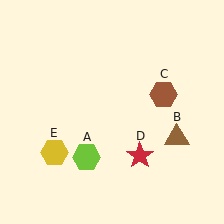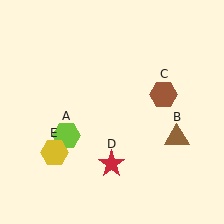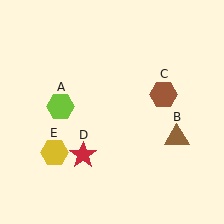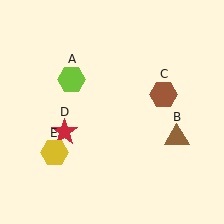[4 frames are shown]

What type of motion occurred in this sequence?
The lime hexagon (object A), red star (object D) rotated clockwise around the center of the scene.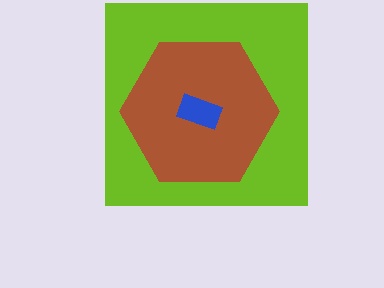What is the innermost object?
The blue rectangle.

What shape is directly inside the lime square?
The brown hexagon.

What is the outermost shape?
The lime square.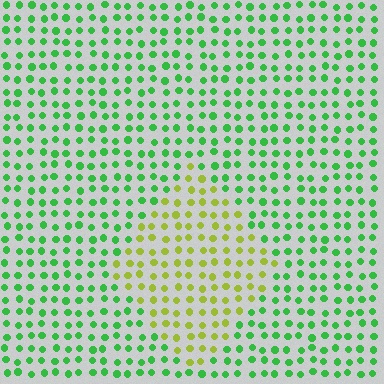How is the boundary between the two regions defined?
The boundary is defined purely by a slight shift in hue (about 51 degrees). Spacing, size, and orientation are identical on both sides.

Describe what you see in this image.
The image is filled with small green elements in a uniform arrangement. A diamond-shaped region is visible where the elements are tinted to a slightly different hue, forming a subtle color boundary.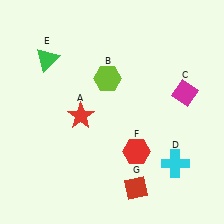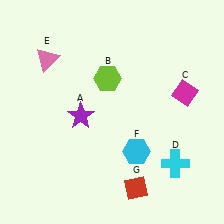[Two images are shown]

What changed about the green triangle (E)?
In Image 1, E is green. In Image 2, it changed to pink.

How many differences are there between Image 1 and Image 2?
There are 3 differences between the two images.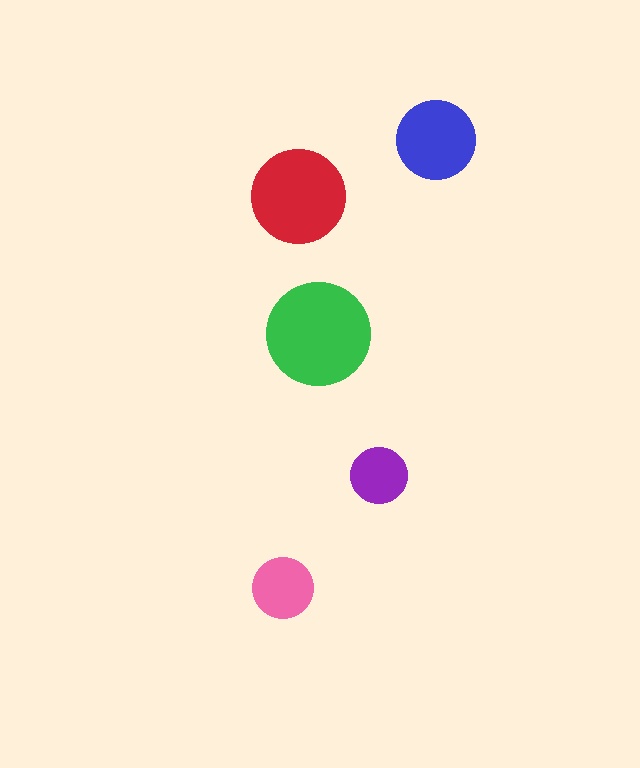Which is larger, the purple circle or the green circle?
The green one.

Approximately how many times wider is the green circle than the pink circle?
About 1.5 times wider.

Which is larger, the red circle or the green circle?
The green one.